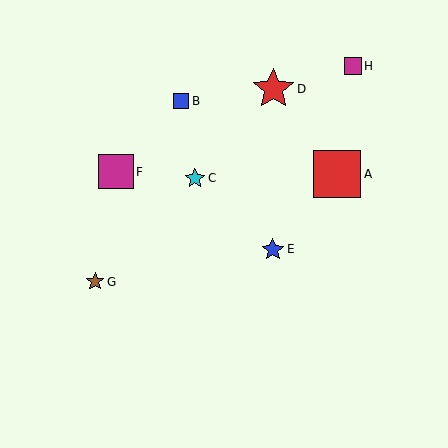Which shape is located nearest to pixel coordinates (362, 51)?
The magenta square (labeled H) at (353, 66) is nearest to that location.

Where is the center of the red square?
The center of the red square is at (337, 174).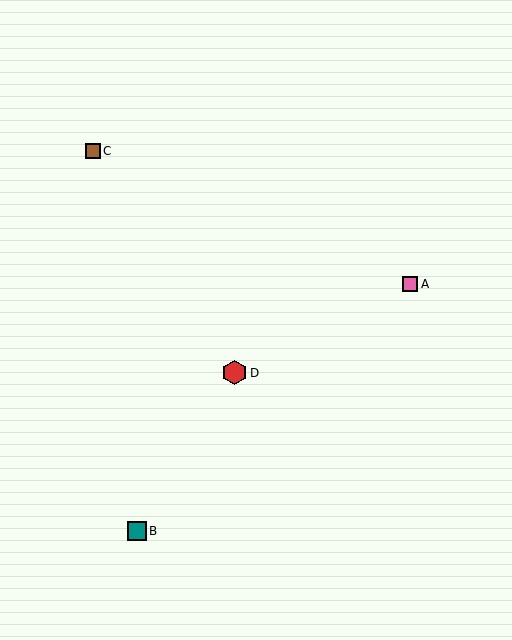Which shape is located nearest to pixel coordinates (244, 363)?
The red hexagon (labeled D) at (235, 373) is nearest to that location.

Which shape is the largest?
The red hexagon (labeled D) is the largest.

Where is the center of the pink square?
The center of the pink square is at (410, 284).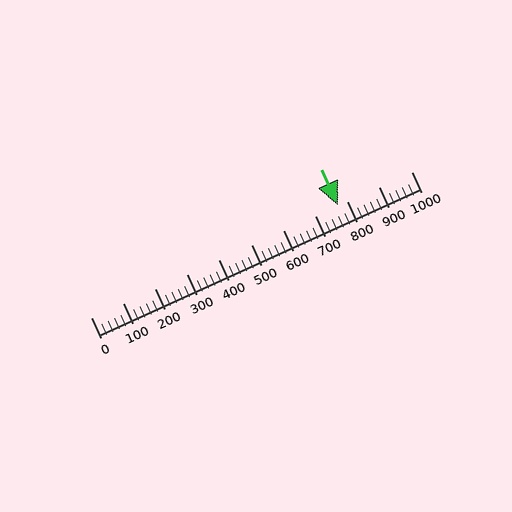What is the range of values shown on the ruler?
The ruler shows values from 0 to 1000.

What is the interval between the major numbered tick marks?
The major tick marks are spaced 100 units apart.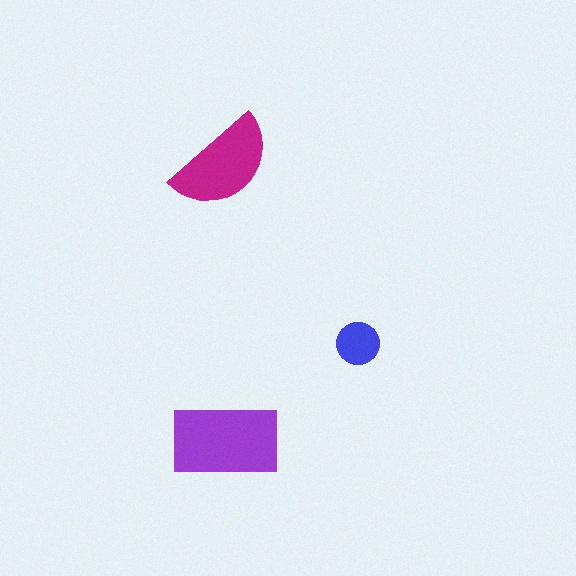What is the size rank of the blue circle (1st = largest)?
3rd.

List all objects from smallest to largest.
The blue circle, the magenta semicircle, the purple rectangle.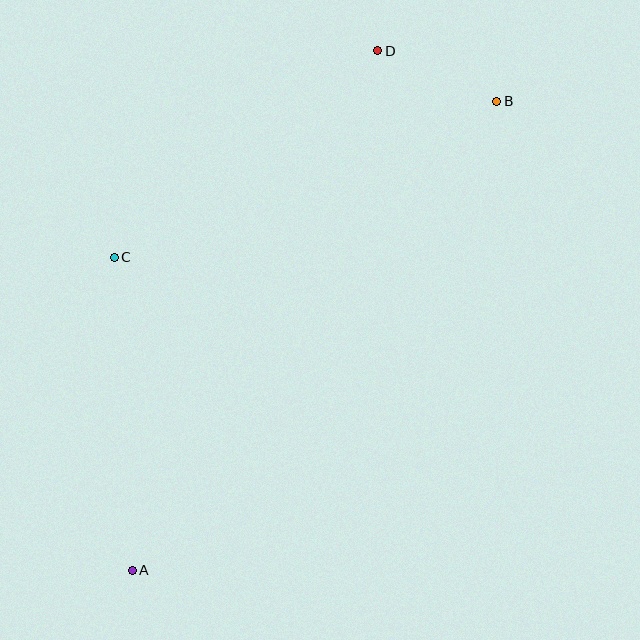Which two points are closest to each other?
Points B and D are closest to each other.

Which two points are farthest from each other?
Points A and B are farthest from each other.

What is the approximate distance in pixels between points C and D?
The distance between C and D is approximately 335 pixels.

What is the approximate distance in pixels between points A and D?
The distance between A and D is approximately 575 pixels.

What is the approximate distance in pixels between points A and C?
The distance between A and C is approximately 313 pixels.